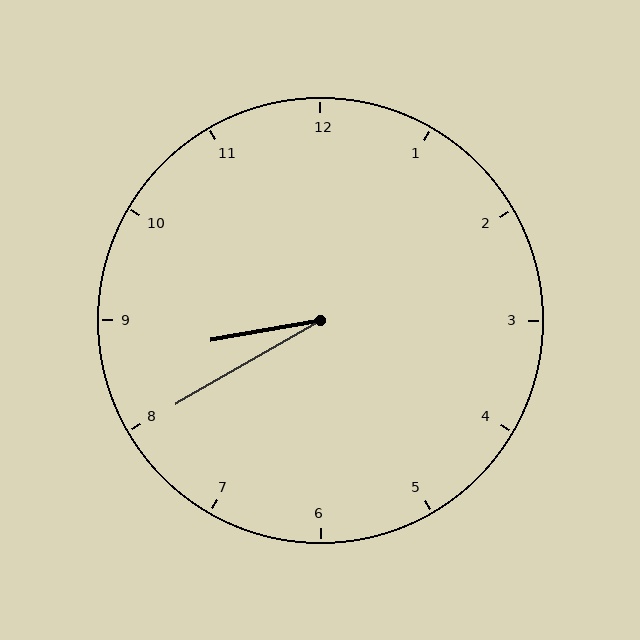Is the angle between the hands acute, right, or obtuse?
It is acute.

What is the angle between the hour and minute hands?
Approximately 20 degrees.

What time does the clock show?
8:40.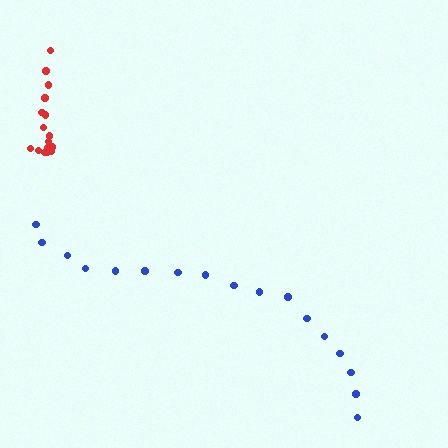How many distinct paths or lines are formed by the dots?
There are 2 distinct paths.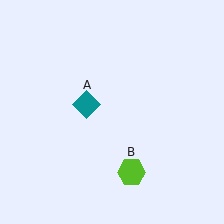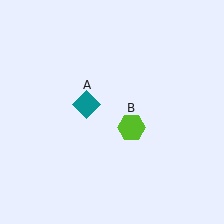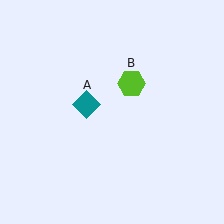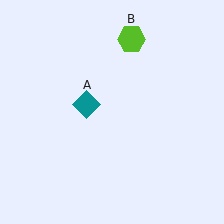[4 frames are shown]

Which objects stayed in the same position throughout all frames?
Teal diamond (object A) remained stationary.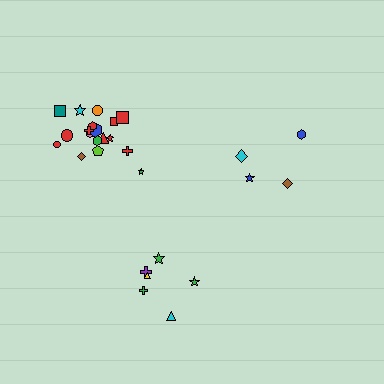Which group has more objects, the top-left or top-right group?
The top-left group.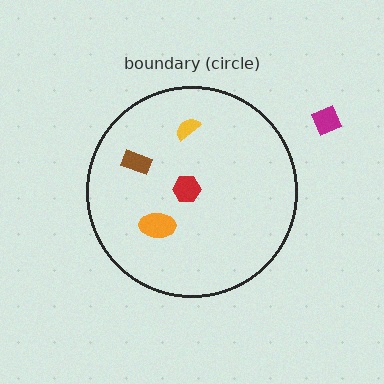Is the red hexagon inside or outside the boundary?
Inside.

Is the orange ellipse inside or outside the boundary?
Inside.